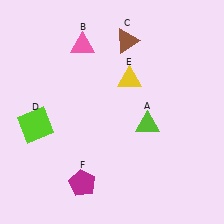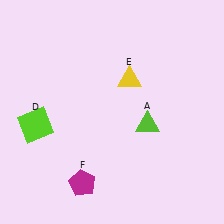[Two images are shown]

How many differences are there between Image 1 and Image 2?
There are 2 differences between the two images.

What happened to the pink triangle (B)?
The pink triangle (B) was removed in Image 2. It was in the top-left area of Image 1.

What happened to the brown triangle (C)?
The brown triangle (C) was removed in Image 2. It was in the top-right area of Image 1.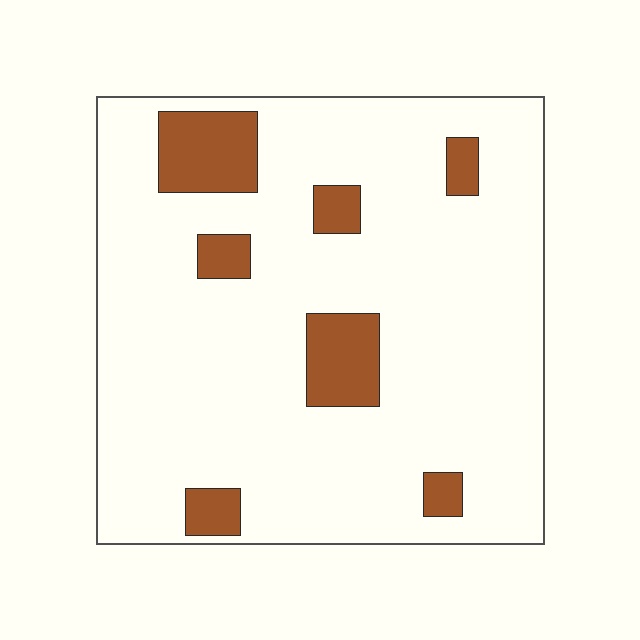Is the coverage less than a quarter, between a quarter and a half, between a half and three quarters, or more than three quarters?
Less than a quarter.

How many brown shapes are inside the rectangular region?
7.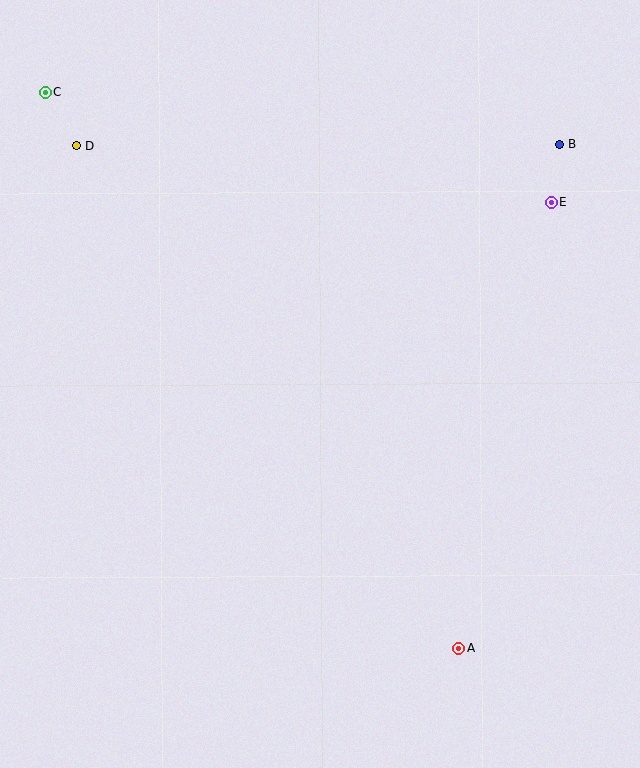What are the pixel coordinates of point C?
Point C is at (45, 93).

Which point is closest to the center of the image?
Point E at (551, 202) is closest to the center.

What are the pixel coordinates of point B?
Point B is at (559, 144).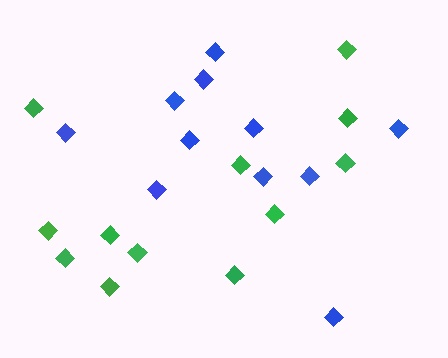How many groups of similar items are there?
There are 2 groups: one group of green diamonds (12) and one group of blue diamonds (11).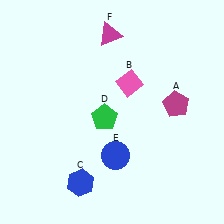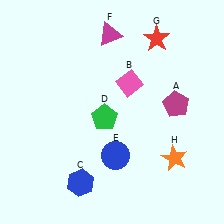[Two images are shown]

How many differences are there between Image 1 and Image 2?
There are 2 differences between the two images.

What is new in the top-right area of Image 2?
A red star (G) was added in the top-right area of Image 2.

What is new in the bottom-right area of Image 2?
An orange star (H) was added in the bottom-right area of Image 2.